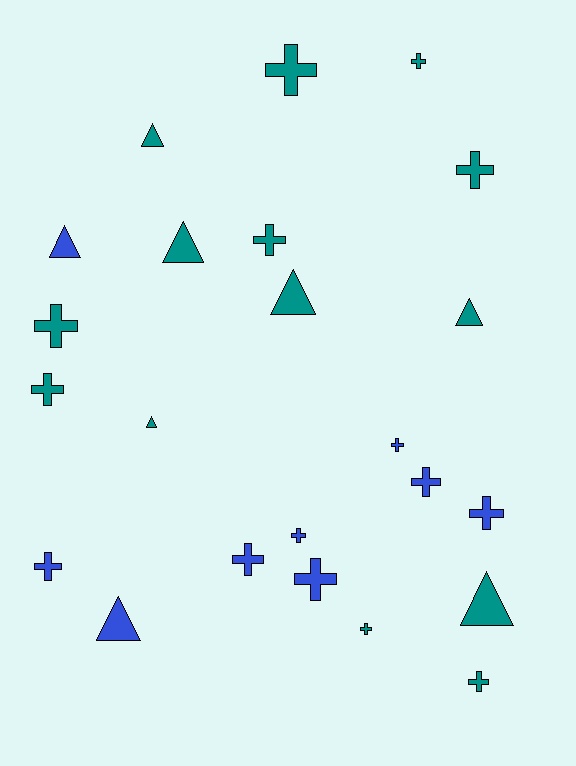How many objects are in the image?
There are 23 objects.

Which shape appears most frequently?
Cross, with 15 objects.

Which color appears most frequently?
Teal, with 14 objects.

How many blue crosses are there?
There are 7 blue crosses.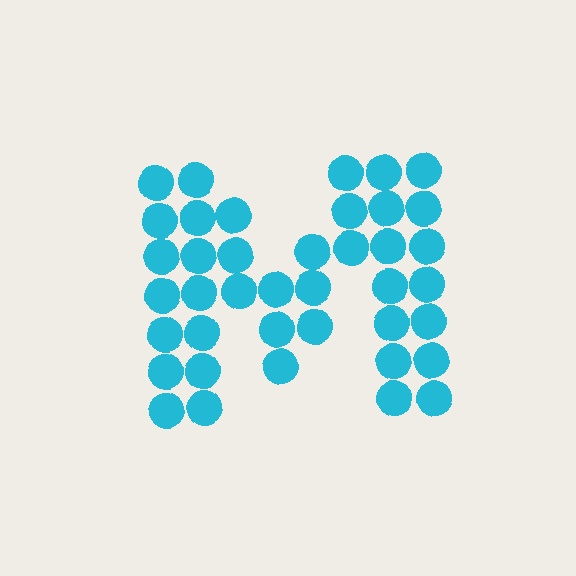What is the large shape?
The large shape is the letter M.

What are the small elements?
The small elements are circles.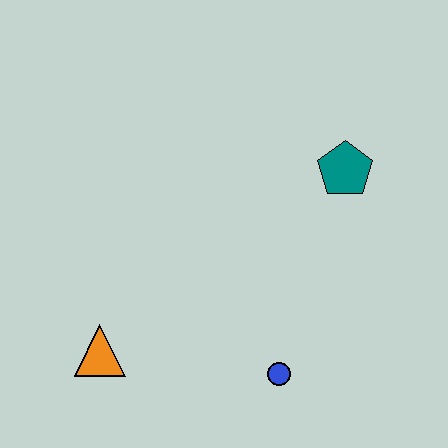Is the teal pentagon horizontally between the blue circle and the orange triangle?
No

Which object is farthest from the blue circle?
The teal pentagon is farthest from the blue circle.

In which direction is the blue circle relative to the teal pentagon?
The blue circle is below the teal pentagon.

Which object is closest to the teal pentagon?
The blue circle is closest to the teal pentagon.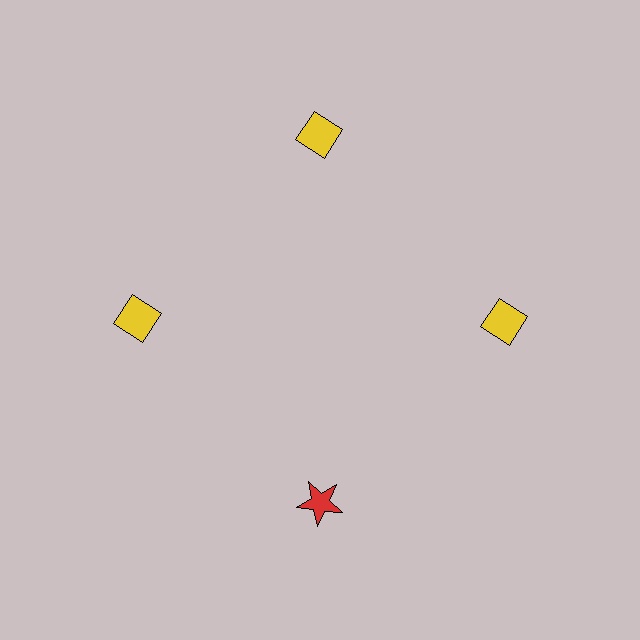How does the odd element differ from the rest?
It differs in both color (red instead of yellow) and shape (star instead of diamond).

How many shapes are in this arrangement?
There are 4 shapes arranged in a ring pattern.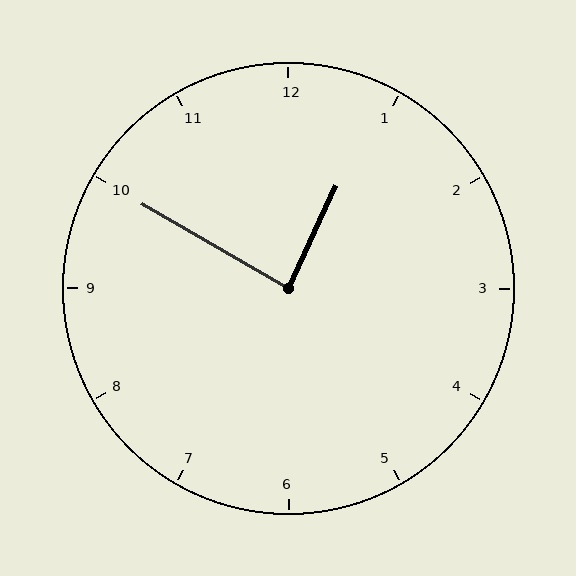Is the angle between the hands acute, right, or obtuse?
It is right.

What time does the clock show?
12:50.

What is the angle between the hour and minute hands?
Approximately 85 degrees.